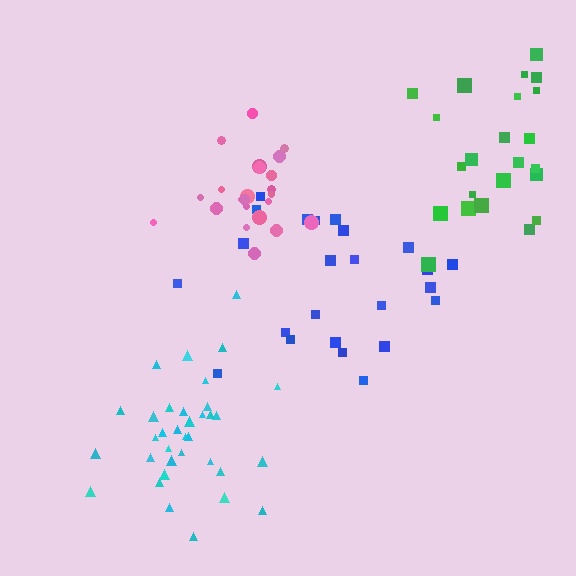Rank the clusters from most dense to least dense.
pink, cyan, green, blue.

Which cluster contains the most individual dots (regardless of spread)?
Cyan (35).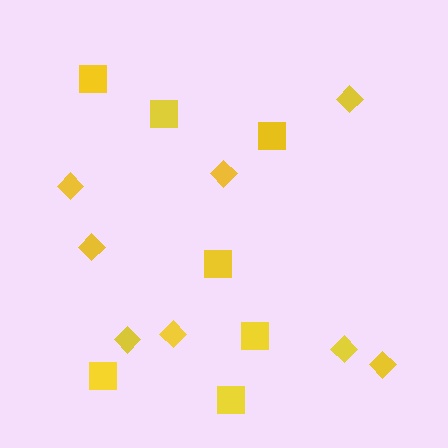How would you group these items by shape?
There are 2 groups: one group of diamonds (8) and one group of squares (7).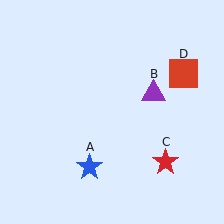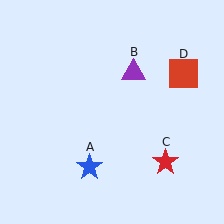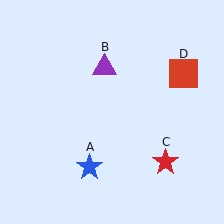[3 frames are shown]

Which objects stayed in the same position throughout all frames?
Blue star (object A) and red star (object C) and red square (object D) remained stationary.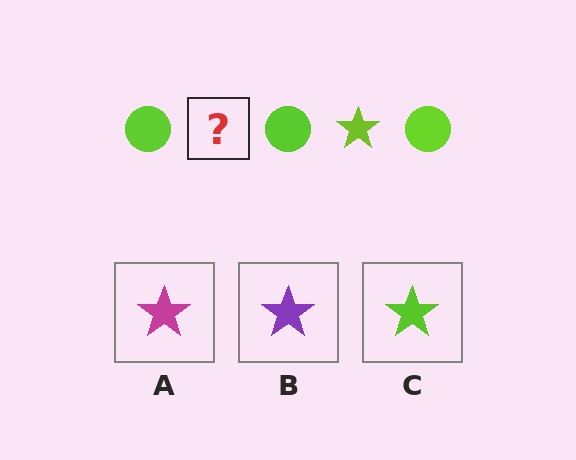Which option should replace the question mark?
Option C.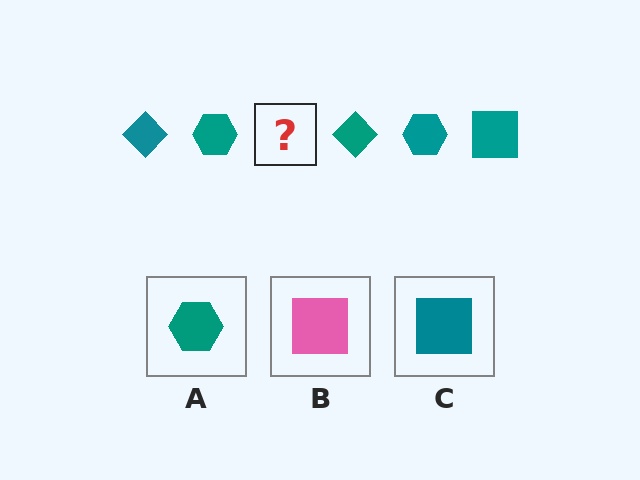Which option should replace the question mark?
Option C.